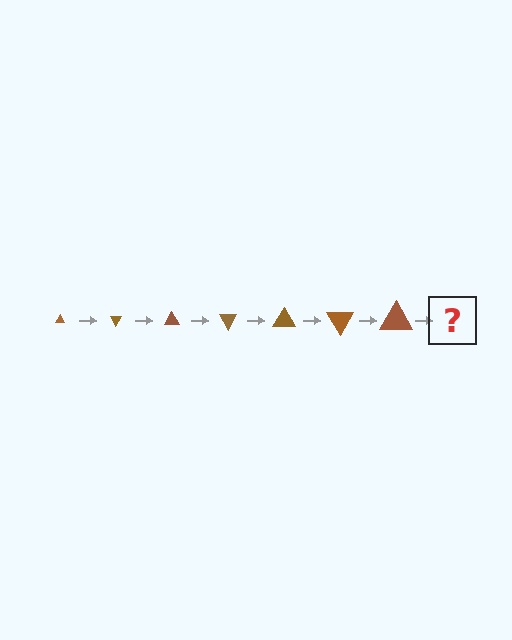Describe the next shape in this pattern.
It should be a triangle, larger than the previous one and rotated 420 degrees from the start.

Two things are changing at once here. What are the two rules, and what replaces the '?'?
The two rules are that the triangle grows larger each step and it rotates 60 degrees each step. The '?' should be a triangle, larger than the previous one and rotated 420 degrees from the start.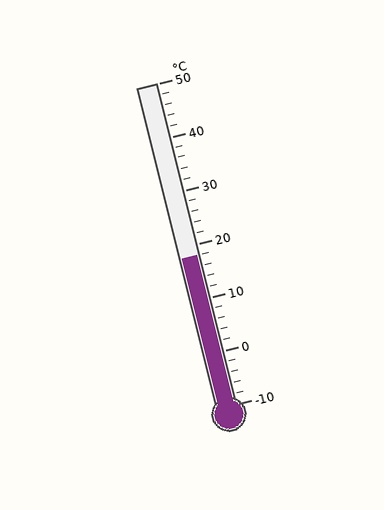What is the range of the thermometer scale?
The thermometer scale ranges from -10°C to 50°C.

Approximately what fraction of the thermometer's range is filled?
The thermometer is filled to approximately 45% of its range.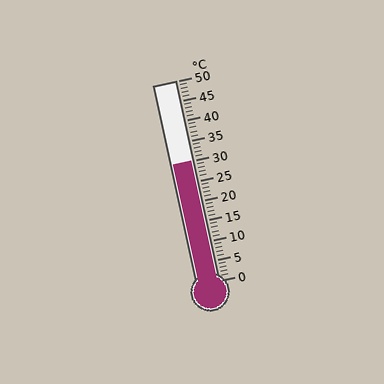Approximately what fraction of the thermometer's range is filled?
The thermometer is filled to approximately 60% of its range.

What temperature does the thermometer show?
The thermometer shows approximately 30°C.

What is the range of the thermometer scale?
The thermometer scale ranges from 0°C to 50°C.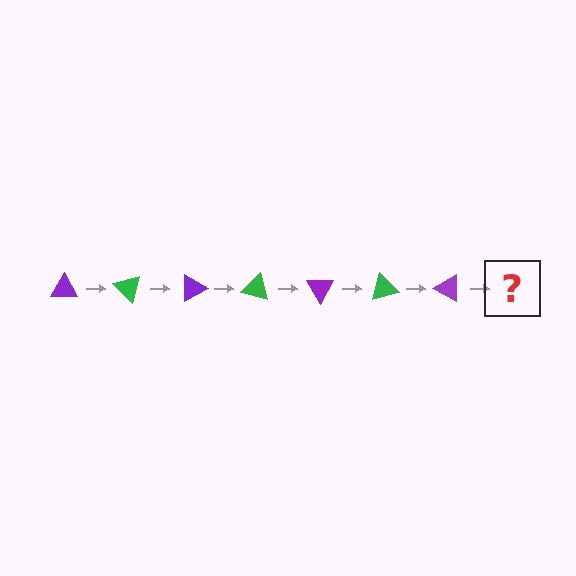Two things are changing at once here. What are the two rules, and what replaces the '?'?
The two rules are that it rotates 45 degrees each step and the color cycles through purple and green. The '?' should be a green triangle, rotated 315 degrees from the start.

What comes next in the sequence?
The next element should be a green triangle, rotated 315 degrees from the start.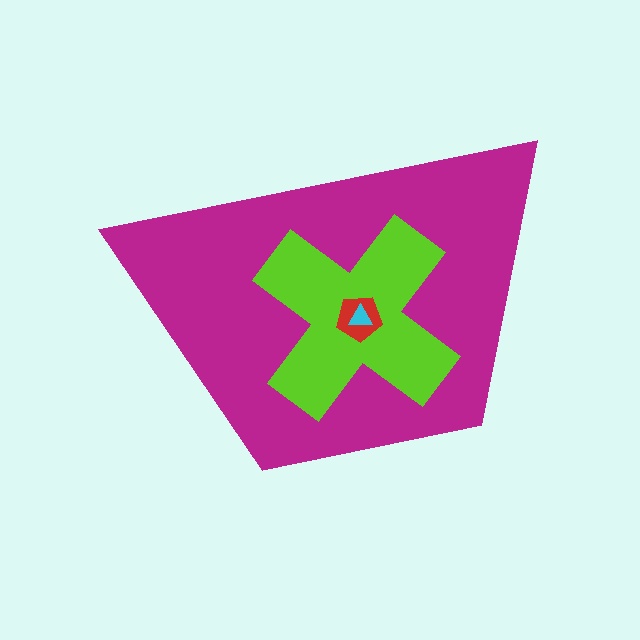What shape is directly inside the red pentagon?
The cyan triangle.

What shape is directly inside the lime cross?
The red pentagon.